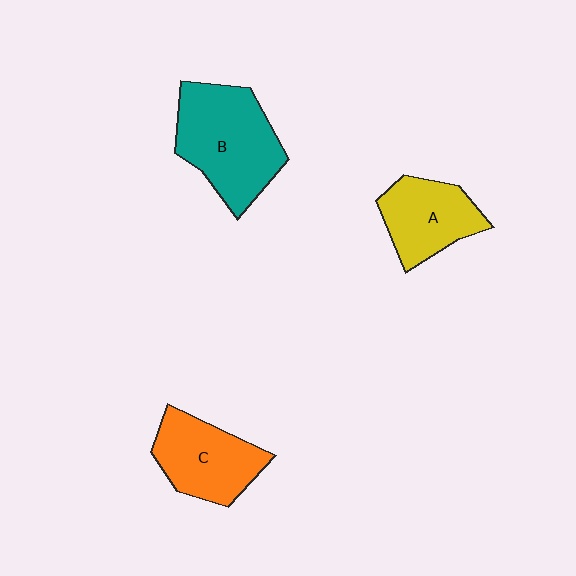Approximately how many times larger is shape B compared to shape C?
Approximately 1.4 times.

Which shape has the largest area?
Shape B (teal).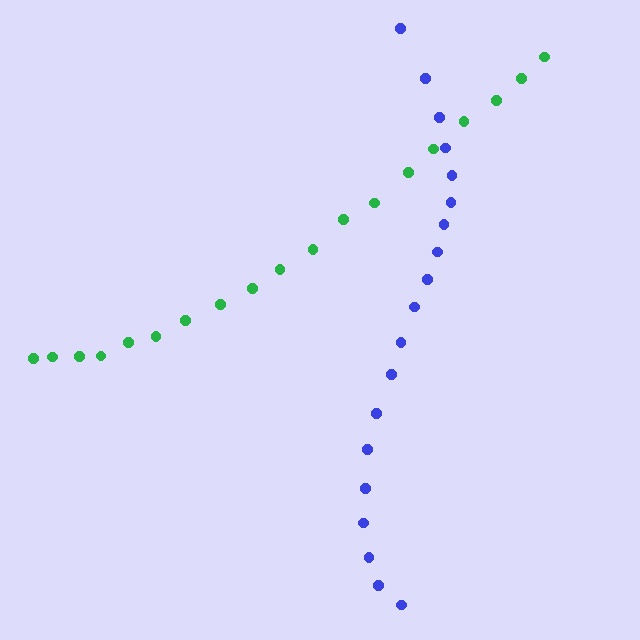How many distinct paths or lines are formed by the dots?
There are 2 distinct paths.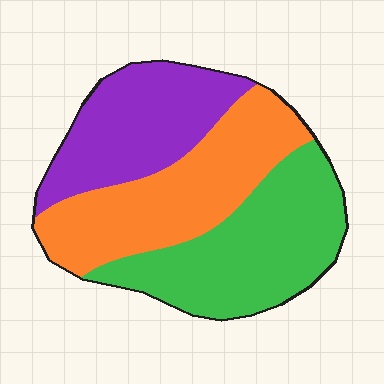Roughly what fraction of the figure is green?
Green covers about 35% of the figure.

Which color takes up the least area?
Purple, at roughly 30%.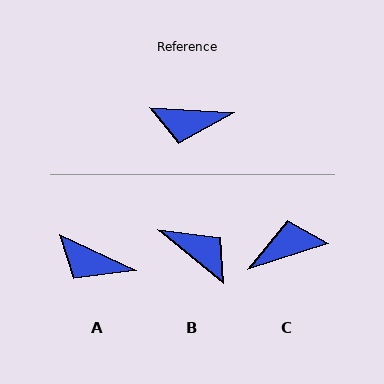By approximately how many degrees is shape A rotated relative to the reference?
Approximately 22 degrees clockwise.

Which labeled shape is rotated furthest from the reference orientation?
C, about 159 degrees away.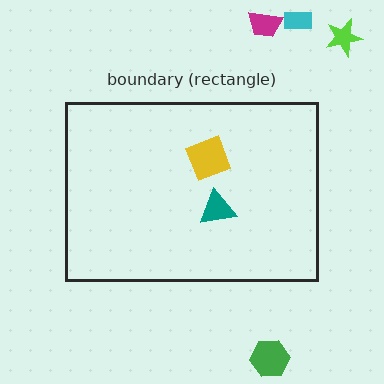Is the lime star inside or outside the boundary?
Outside.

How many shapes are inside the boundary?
2 inside, 4 outside.